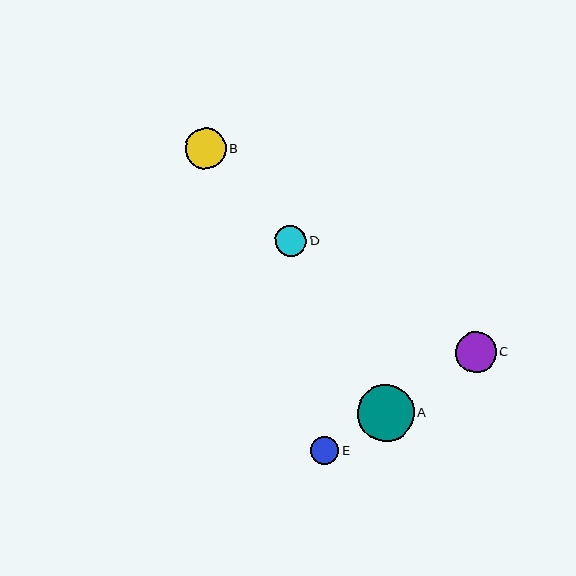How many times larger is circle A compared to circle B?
Circle A is approximately 1.4 times the size of circle B.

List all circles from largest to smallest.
From largest to smallest: A, B, C, D, E.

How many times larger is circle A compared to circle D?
Circle A is approximately 1.8 times the size of circle D.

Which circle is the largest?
Circle A is the largest with a size of approximately 57 pixels.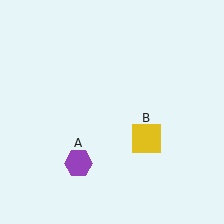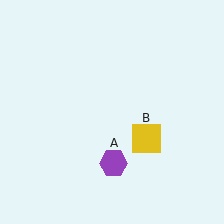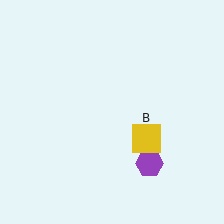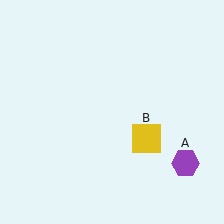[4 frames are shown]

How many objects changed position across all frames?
1 object changed position: purple hexagon (object A).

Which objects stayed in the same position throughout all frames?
Yellow square (object B) remained stationary.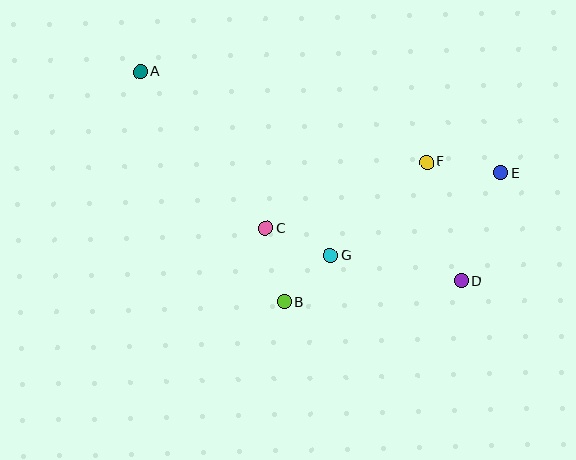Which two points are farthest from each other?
Points A and D are farthest from each other.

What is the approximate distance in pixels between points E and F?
The distance between E and F is approximately 75 pixels.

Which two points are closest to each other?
Points B and G are closest to each other.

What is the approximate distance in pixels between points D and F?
The distance between D and F is approximately 124 pixels.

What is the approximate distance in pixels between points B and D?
The distance between B and D is approximately 179 pixels.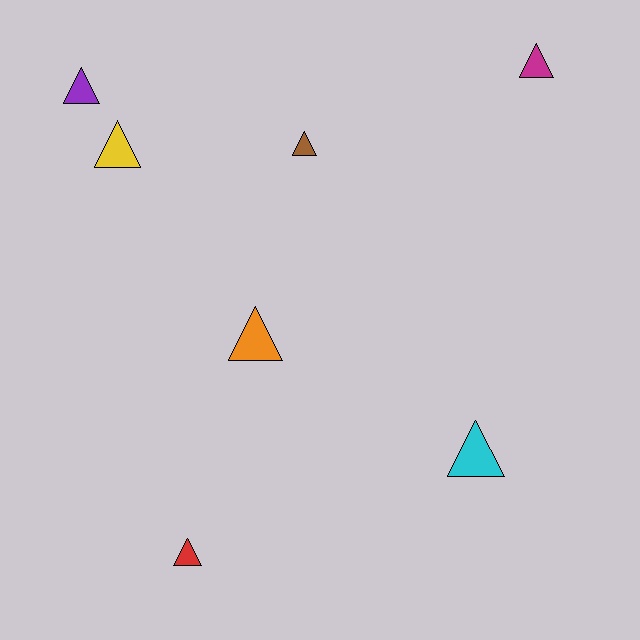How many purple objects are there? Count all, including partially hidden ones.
There is 1 purple object.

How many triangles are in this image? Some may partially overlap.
There are 7 triangles.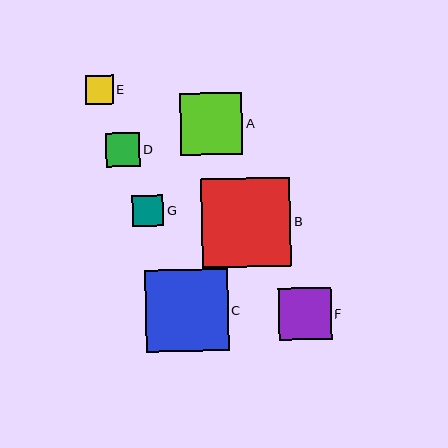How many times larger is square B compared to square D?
Square B is approximately 2.6 times the size of square D.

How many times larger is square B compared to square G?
Square B is approximately 2.8 times the size of square G.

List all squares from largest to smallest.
From largest to smallest: B, C, A, F, D, G, E.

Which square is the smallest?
Square E is the smallest with a size of approximately 28 pixels.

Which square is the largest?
Square B is the largest with a size of approximately 89 pixels.